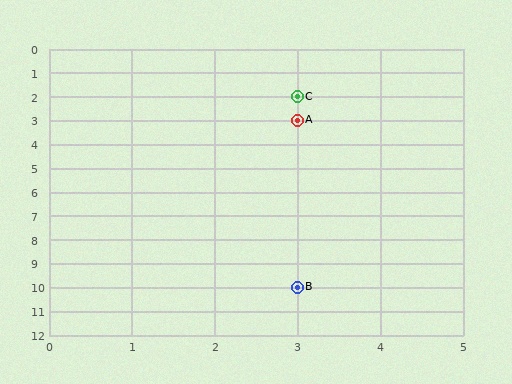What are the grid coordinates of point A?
Point A is at grid coordinates (3, 3).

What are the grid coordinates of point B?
Point B is at grid coordinates (3, 10).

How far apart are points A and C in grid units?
Points A and C are 1 row apart.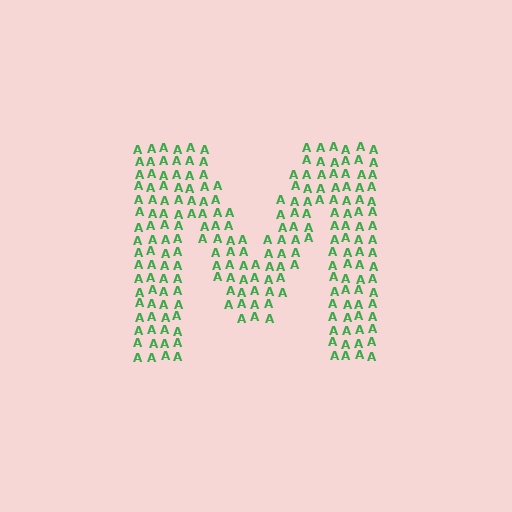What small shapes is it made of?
It is made of small letter A's.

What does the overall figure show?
The overall figure shows the letter M.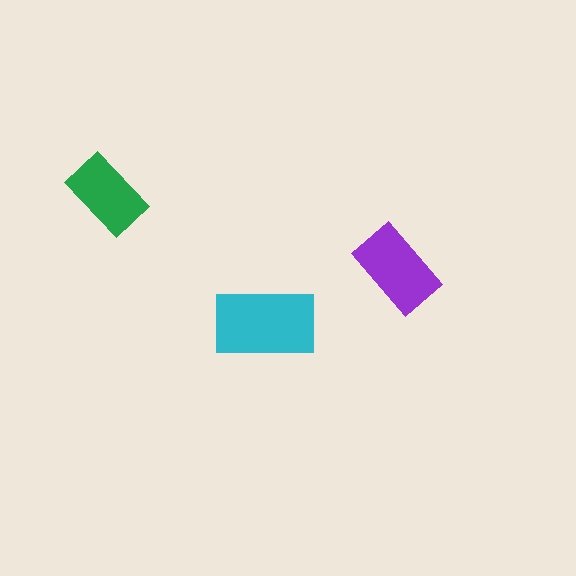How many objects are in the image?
There are 3 objects in the image.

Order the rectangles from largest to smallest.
the cyan one, the purple one, the green one.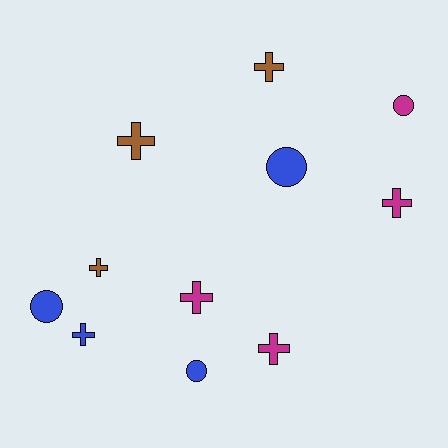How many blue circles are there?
There are 3 blue circles.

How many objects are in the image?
There are 11 objects.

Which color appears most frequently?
Magenta, with 4 objects.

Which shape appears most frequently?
Cross, with 7 objects.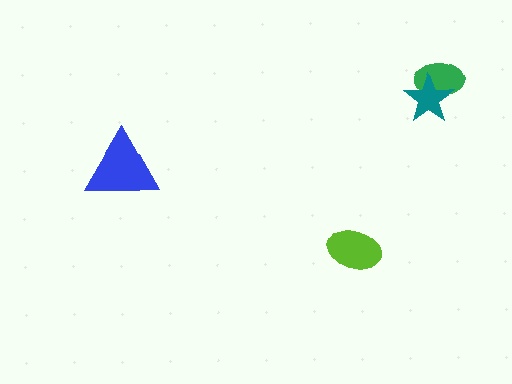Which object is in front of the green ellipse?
The teal star is in front of the green ellipse.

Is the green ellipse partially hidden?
Yes, it is partially covered by another shape.